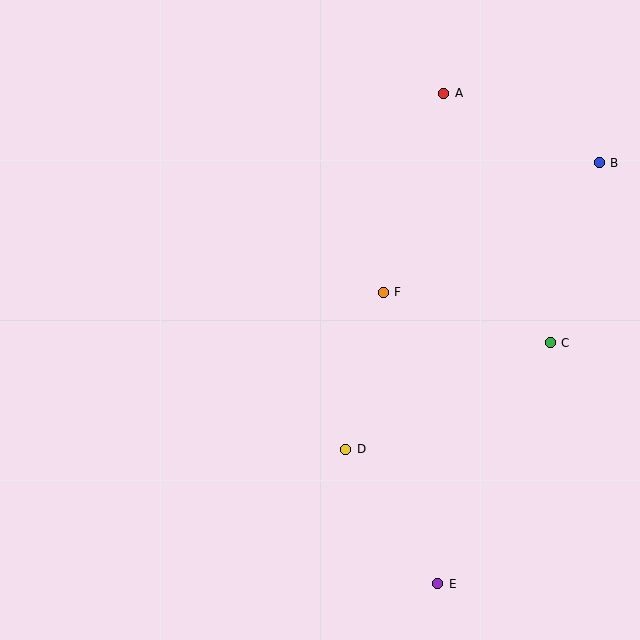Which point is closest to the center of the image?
Point F at (383, 292) is closest to the center.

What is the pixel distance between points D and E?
The distance between D and E is 163 pixels.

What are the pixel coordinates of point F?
Point F is at (383, 292).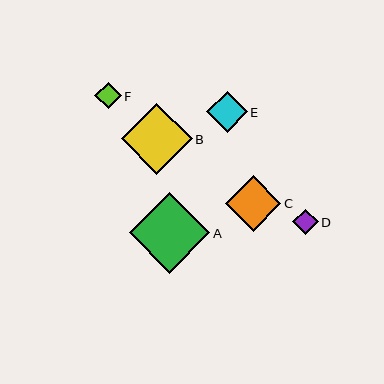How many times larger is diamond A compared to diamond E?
Diamond A is approximately 2.0 times the size of diamond E.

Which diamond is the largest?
Diamond A is the largest with a size of approximately 80 pixels.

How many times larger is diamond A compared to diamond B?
Diamond A is approximately 1.1 times the size of diamond B.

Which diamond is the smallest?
Diamond D is the smallest with a size of approximately 26 pixels.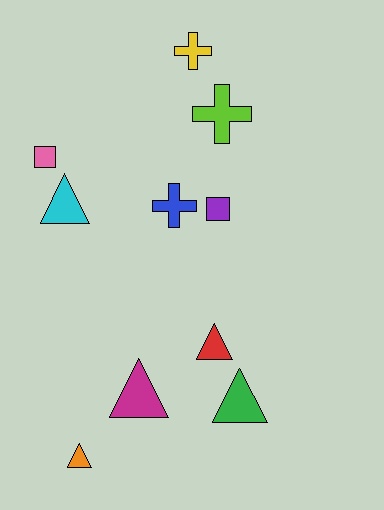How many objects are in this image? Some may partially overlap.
There are 10 objects.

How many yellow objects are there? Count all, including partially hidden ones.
There is 1 yellow object.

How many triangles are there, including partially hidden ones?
There are 5 triangles.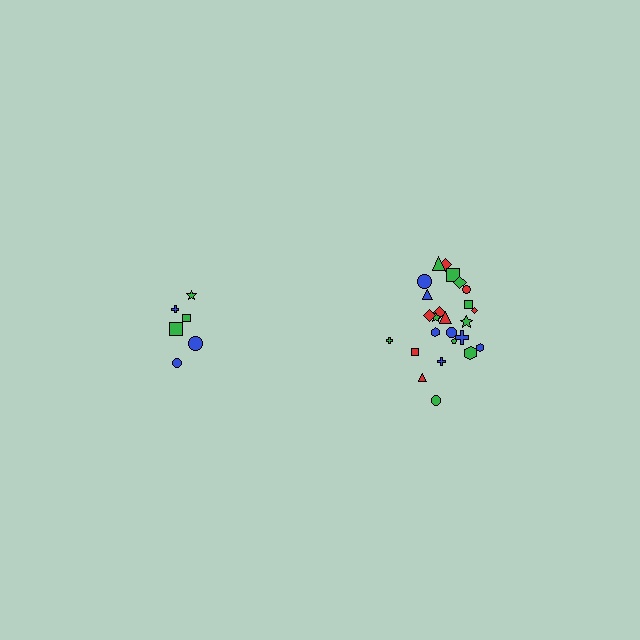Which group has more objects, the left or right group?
The right group.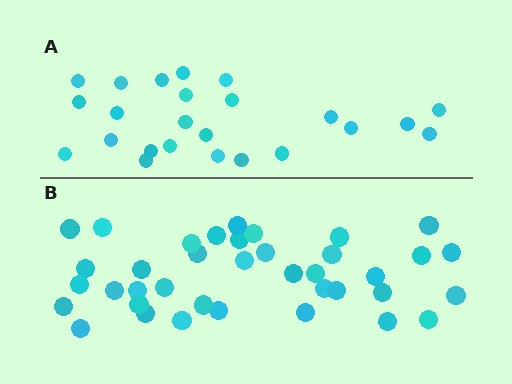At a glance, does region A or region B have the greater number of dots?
Region B (the bottom region) has more dots.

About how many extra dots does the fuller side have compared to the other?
Region B has approximately 15 more dots than region A.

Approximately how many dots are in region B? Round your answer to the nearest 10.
About 40 dots. (The exact count is 38, which rounds to 40.)